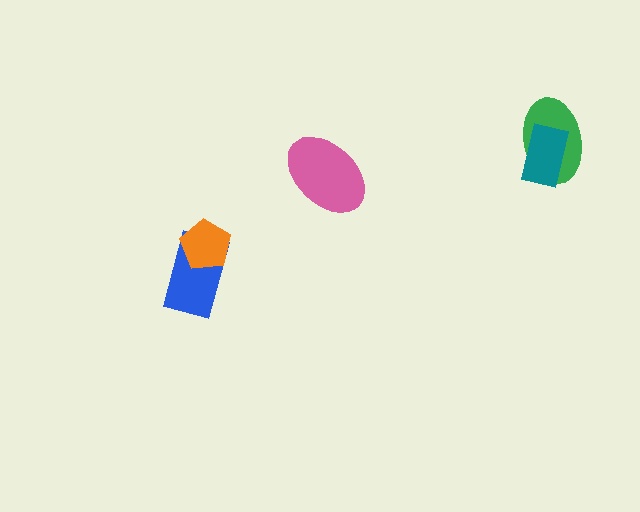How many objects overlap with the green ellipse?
1 object overlaps with the green ellipse.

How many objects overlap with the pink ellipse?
0 objects overlap with the pink ellipse.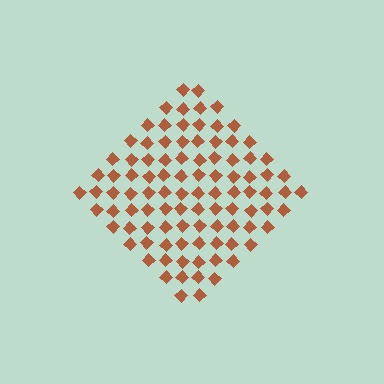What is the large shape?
The large shape is a diamond.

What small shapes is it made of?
It is made of small diamonds.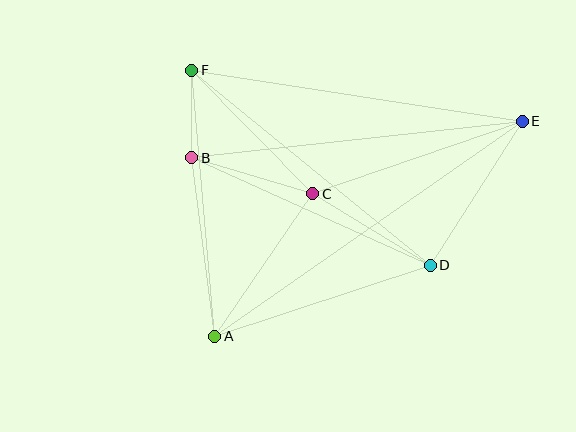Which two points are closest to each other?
Points B and F are closest to each other.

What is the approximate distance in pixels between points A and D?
The distance between A and D is approximately 227 pixels.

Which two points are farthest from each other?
Points A and E are farthest from each other.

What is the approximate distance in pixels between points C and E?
The distance between C and E is approximately 222 pixels.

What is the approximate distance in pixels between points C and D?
The distance between C and D is approximately 138 pixels.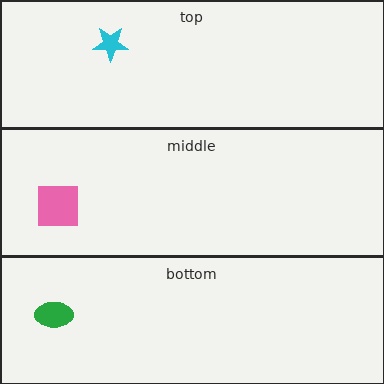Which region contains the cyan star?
The top region.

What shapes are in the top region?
The cyan star.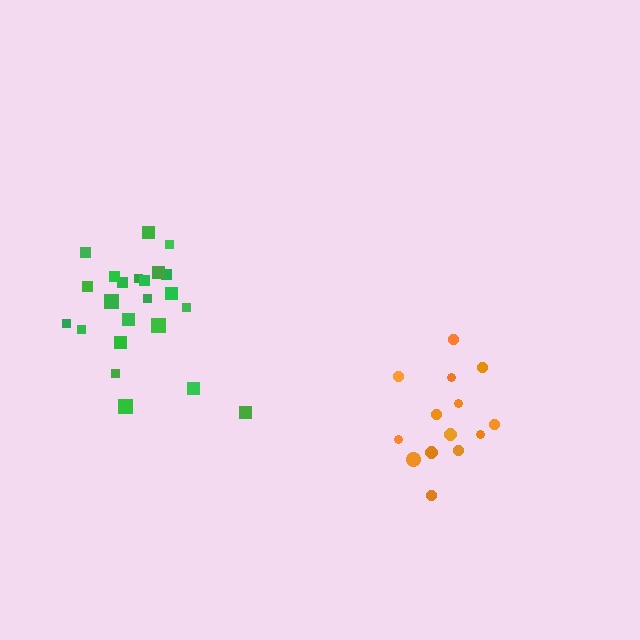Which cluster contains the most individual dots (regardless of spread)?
Green (23).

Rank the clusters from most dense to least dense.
orange, green.